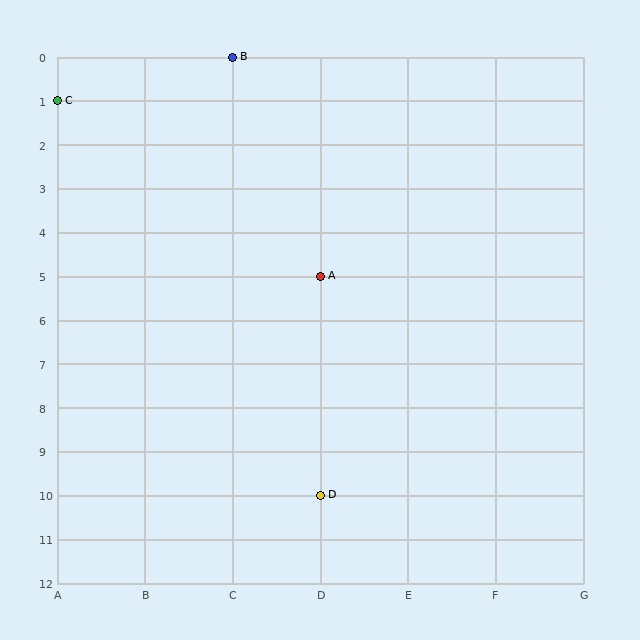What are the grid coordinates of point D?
Point D is at grid coordinates (D, 10).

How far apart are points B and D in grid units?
Points B and D are 1 column and 10 rows apart (about 10.0 grid units diagonally).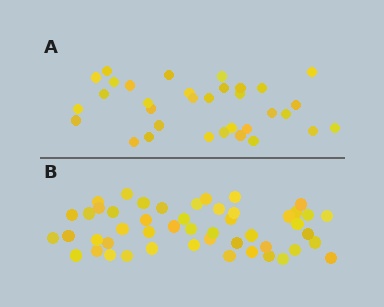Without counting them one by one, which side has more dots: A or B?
Region B (the bottom region) has more dots.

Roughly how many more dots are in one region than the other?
Region B has approximately 15 more dots than region A.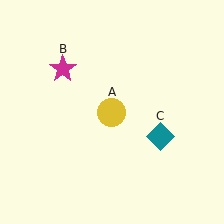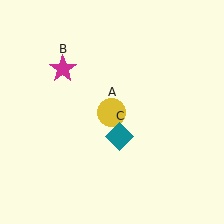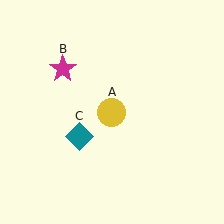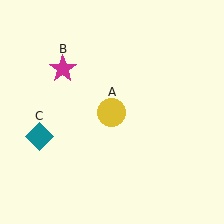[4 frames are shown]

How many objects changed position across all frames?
1 object changed position: teal diamond (object C).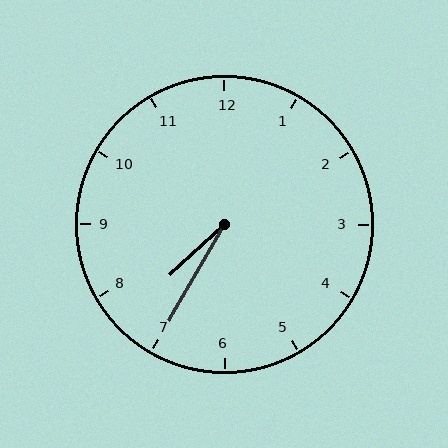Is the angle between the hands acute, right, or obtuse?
It is acute.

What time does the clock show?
7:35.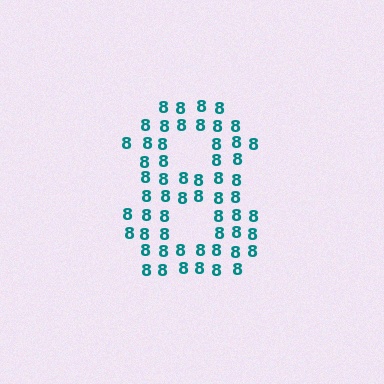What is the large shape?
The large shape is the digit 8.